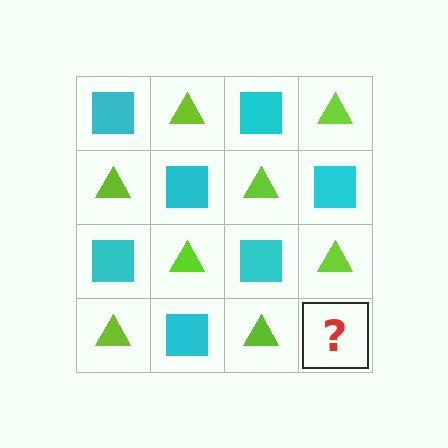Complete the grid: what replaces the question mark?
The question mark should be replaced with a cyan square.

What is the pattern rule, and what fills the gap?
The rule is that it alternates cyan square and lime triangle in a checkerboard pattern. The gap should be filled with a cyan square.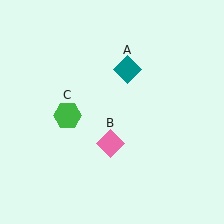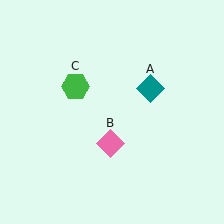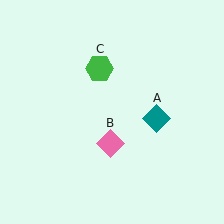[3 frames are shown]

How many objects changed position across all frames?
2 objects changed position: teal diamond (object A), green hexagon (object C).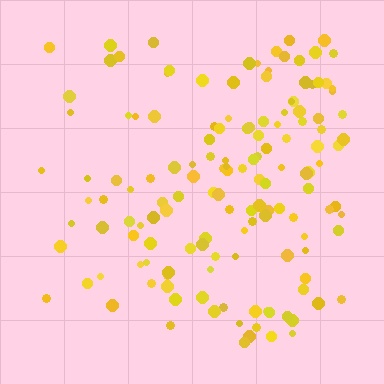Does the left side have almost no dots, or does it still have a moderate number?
Still a moderate number, just noticeably fewer than the right.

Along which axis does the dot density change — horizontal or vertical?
Horizontal.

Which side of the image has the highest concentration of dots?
The right.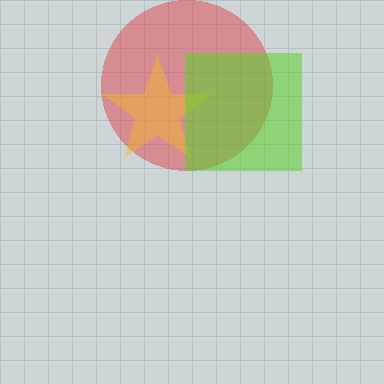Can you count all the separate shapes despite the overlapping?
Yes, there are 3 separate shapes.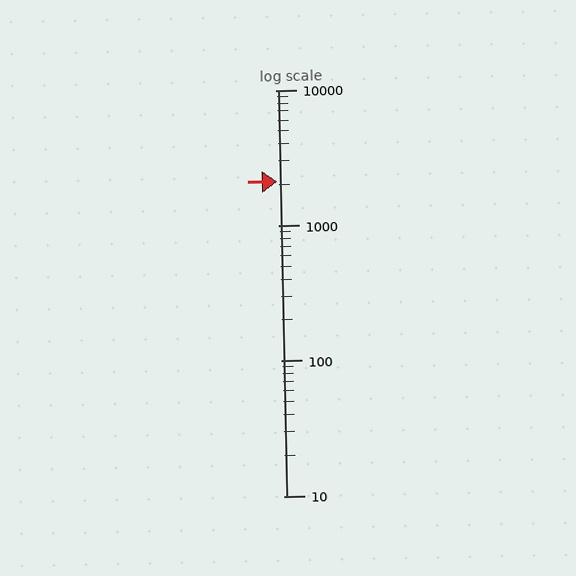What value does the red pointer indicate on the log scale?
The pointer indicates approximately 2100.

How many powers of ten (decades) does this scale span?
The scale spans 3 decades, from 10 to 10000.